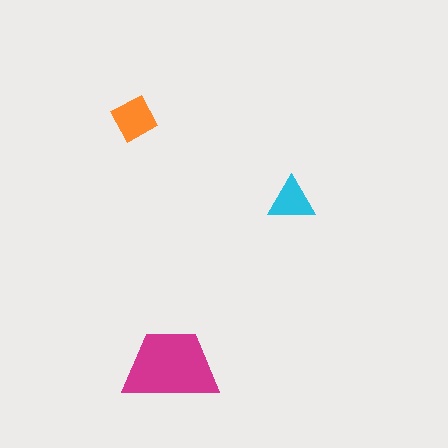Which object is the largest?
The magenta trapezoid.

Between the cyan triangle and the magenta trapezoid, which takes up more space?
The magenta trapezoid.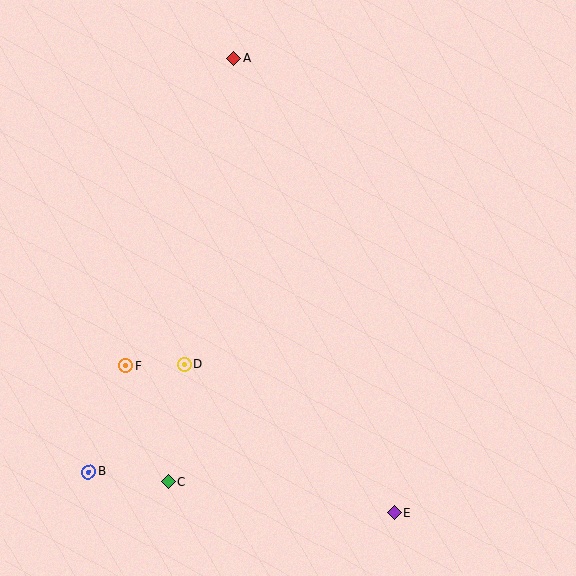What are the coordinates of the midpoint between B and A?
The midpoint between B and A is at (161, 265).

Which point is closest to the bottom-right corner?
Point E is closest to the bottom-right corner.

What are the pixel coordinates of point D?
Point D is at (184, 364).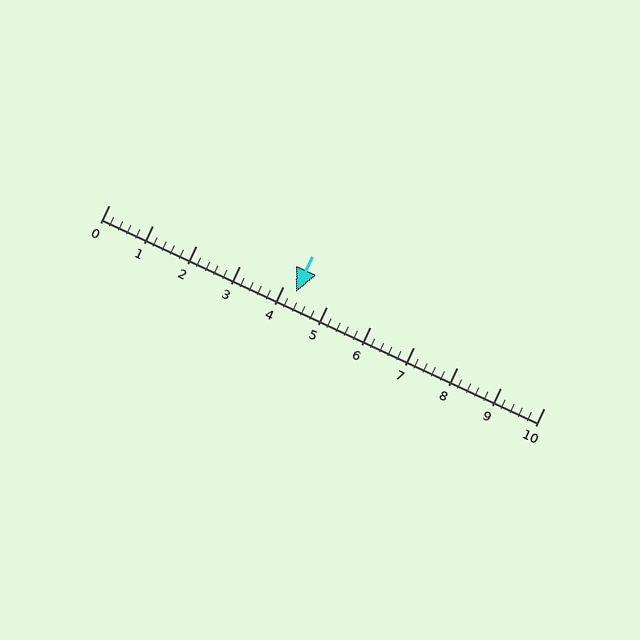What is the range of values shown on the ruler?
The ruler shows values from 0 to 10.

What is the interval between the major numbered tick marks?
The major tick marks are spaced 1 units apart.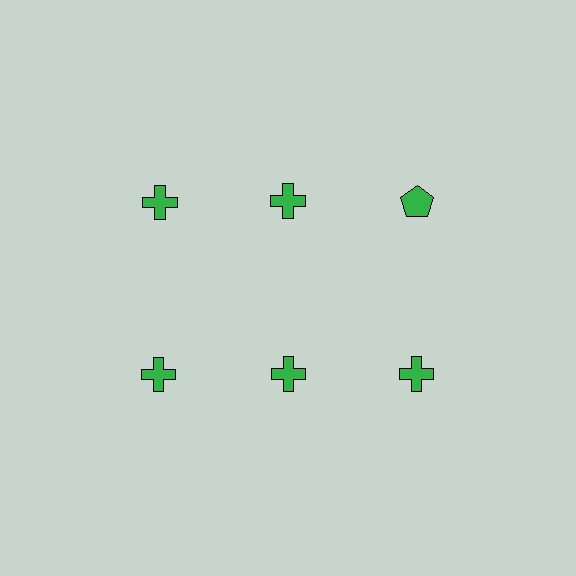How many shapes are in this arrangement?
There are 6 shapes arranged in a grid pattern.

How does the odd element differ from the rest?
It has a different shape: pentagon instead of cross.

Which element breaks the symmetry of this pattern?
The green pentagon in the top row, center column breaks the symmetry. All other shapes are green crosses.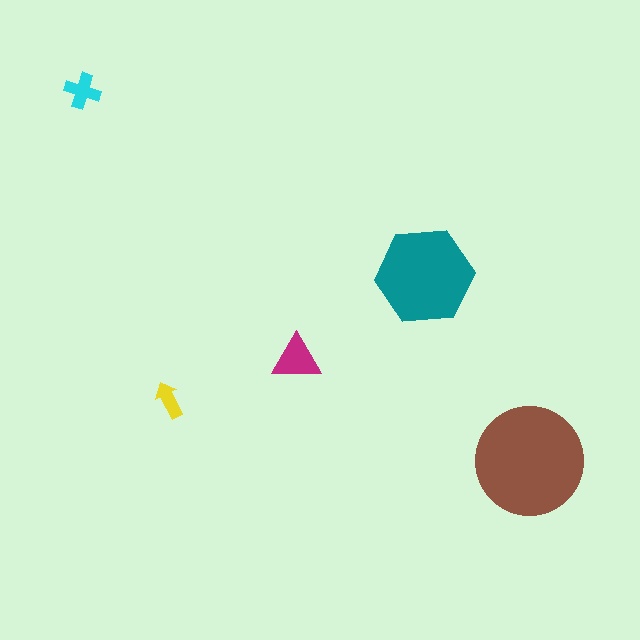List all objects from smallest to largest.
The yellow arrow, the cyan cross, the magenta triangle, the teal hexagon, the brown circle.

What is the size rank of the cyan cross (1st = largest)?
4th.